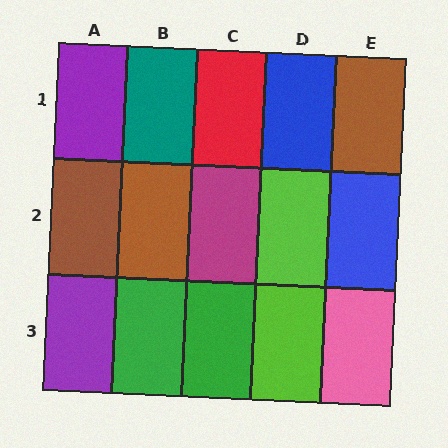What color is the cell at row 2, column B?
Brown.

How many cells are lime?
2 cells are lime.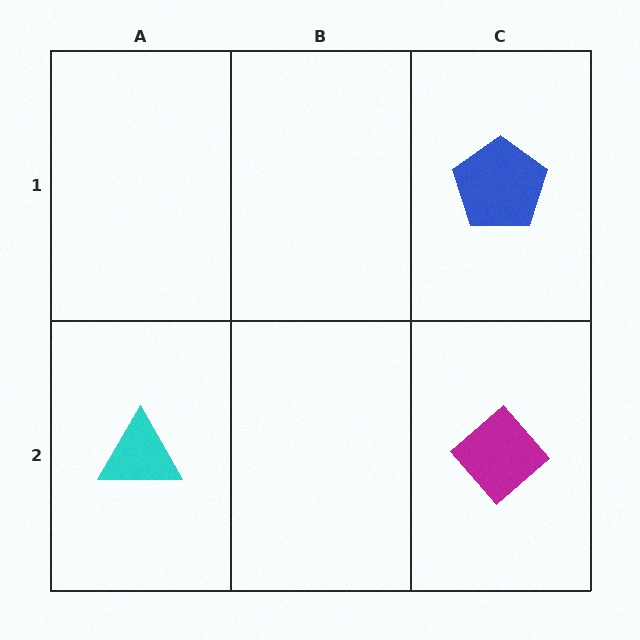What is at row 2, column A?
A cyan triangle.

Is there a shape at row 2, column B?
No, that cell is empty.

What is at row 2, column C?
A magenta diamond.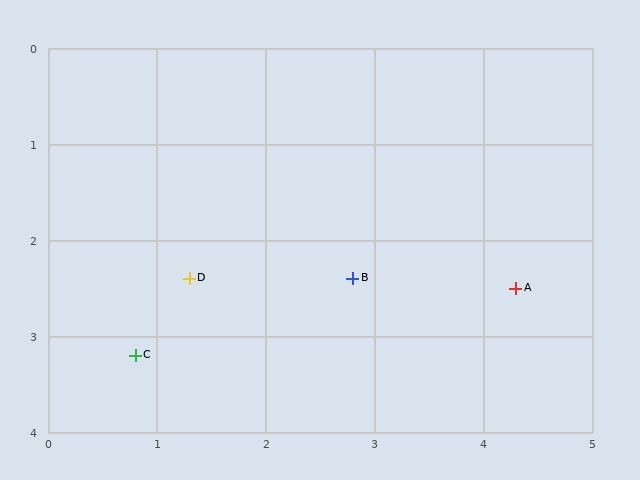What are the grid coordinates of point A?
Point A is at approximately (4.3, 2.5).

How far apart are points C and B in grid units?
Points C and B are about 2.2 grid units apart.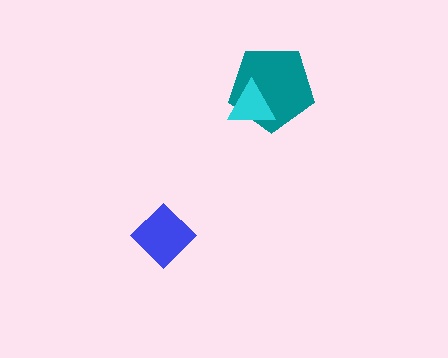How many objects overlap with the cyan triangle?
1 object overlaps with the cyan triangle.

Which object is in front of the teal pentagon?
The cyan triangle is in front of the teal pentagon.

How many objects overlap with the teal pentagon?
1 object overlaps with the teal pentagon.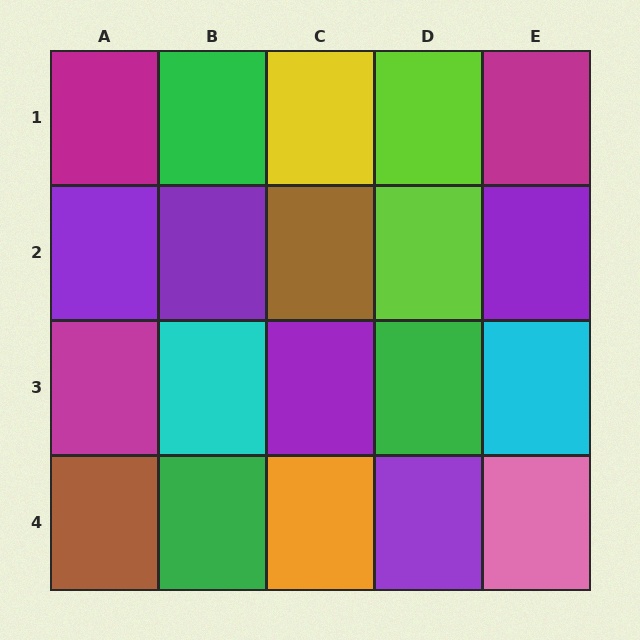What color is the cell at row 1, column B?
Green.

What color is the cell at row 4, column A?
Brown.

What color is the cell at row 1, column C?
Yellow.